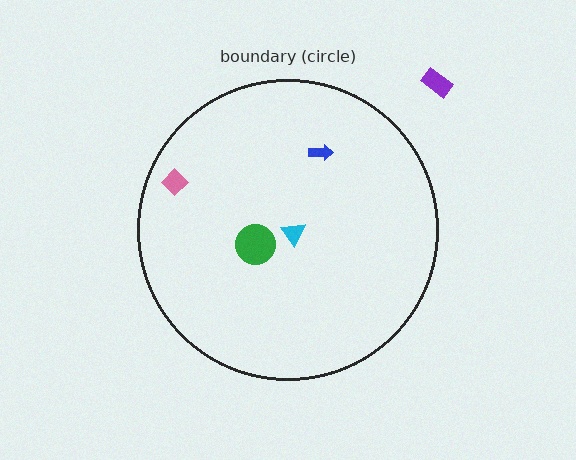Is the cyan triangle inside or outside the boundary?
Inside.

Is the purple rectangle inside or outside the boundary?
Outside.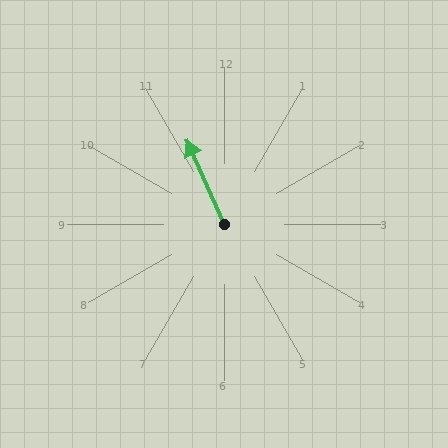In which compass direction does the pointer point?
Northwest.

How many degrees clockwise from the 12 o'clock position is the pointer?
Approximately 336 degrees.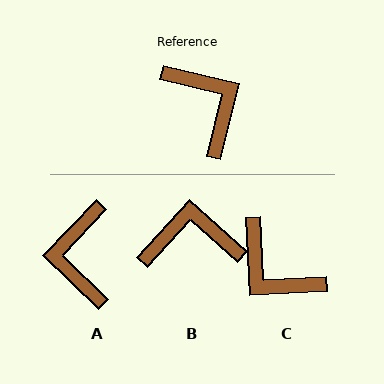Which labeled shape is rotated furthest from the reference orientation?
C, about 163 degrees away.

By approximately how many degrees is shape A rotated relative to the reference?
Approximately 150 degrees counter-clockwise.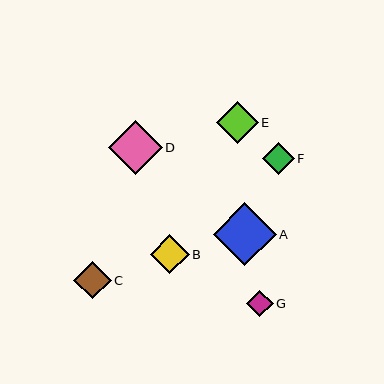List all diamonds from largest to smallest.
From largest to smallest: A, D, E, B, C, F, G.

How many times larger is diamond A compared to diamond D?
Diamond A is approximately 1.2 times the size of diamond D.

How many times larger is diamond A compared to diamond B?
Diamond A is approximately 1.6 times the size of diamond B.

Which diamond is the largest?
Diamond A is the largest with a size of approximately 63 pixels.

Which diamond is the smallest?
Diamond G is the smallest with a size of approximately 26 pixels.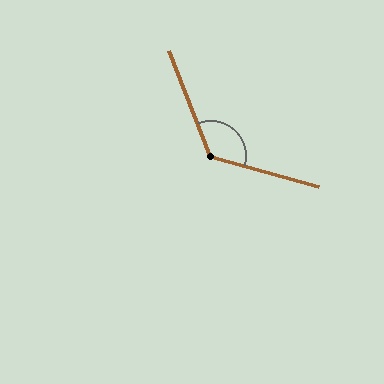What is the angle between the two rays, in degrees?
Approximately 127 degrees.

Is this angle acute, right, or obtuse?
It is obtuse.